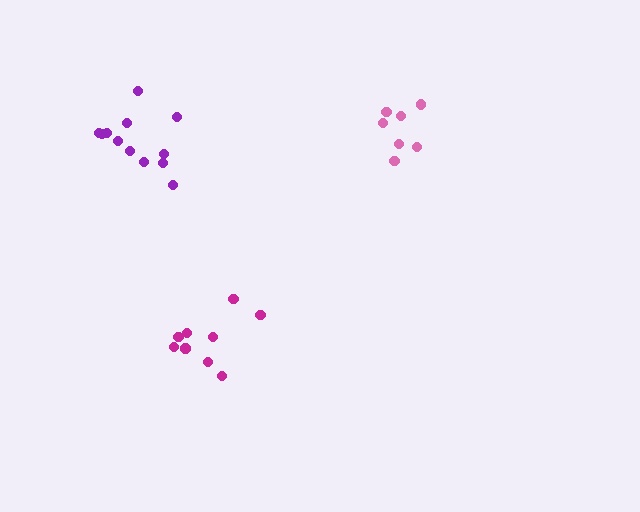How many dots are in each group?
Group 1: 9 dots, Group 2: 8 dots, Group 3: 12 dots (29 total).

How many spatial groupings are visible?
There are 3 spatial groupings.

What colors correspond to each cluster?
The clusters are colored: magenta, pink, purple.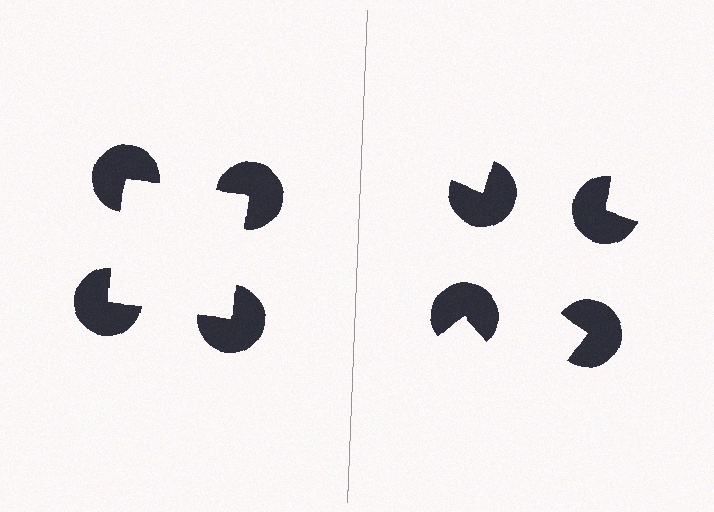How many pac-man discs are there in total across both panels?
8 — 4 on each side.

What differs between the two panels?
The pac-man discs are positioned identically on both sides; only the wedge orientations differ. On the left they align to a square; on the right they are misaligned.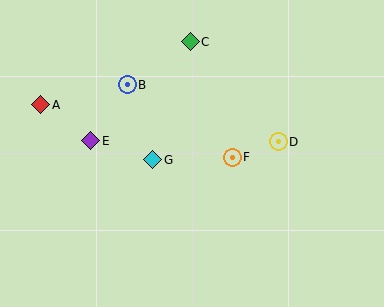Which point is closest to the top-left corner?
Point A is closest to the top-left corner.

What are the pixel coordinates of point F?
Point F is at (232, 157).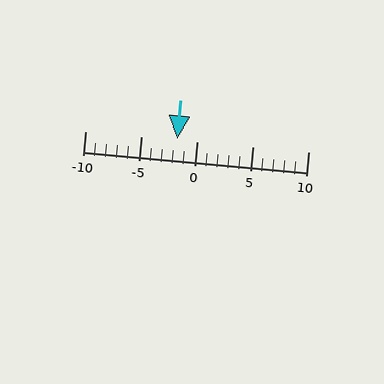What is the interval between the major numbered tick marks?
The major tick marks are spaced 5 units apart.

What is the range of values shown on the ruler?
The ruler shows values from -10 to 10.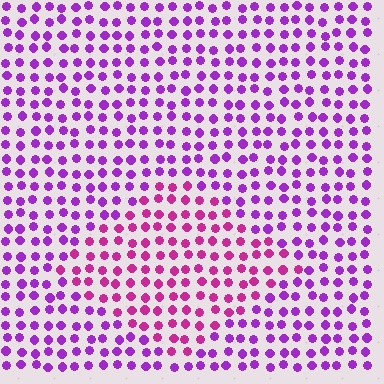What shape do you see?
I see a diamond.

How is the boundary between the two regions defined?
The boundary is defined purely by a slight shift in hue (about 34 degrees). Spacing, size, and orientation are identical on both sides.